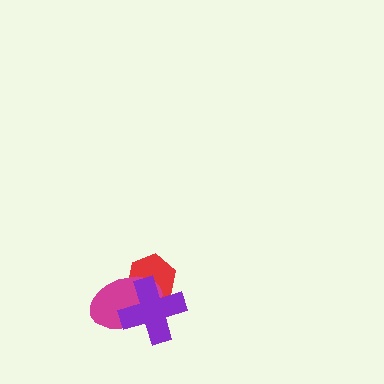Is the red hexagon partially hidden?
Yes, it is partially covered by another shape.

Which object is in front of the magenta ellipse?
The purple cross is in front of the magenta ellipse.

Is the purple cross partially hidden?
No, no other shape covers it.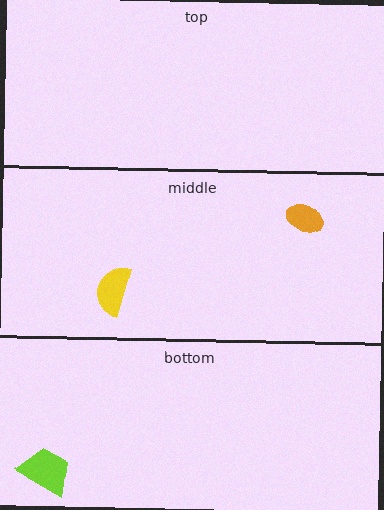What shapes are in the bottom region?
The lime trapezoid.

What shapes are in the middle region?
The orange ellipse, the yellow semicircle.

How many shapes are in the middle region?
2.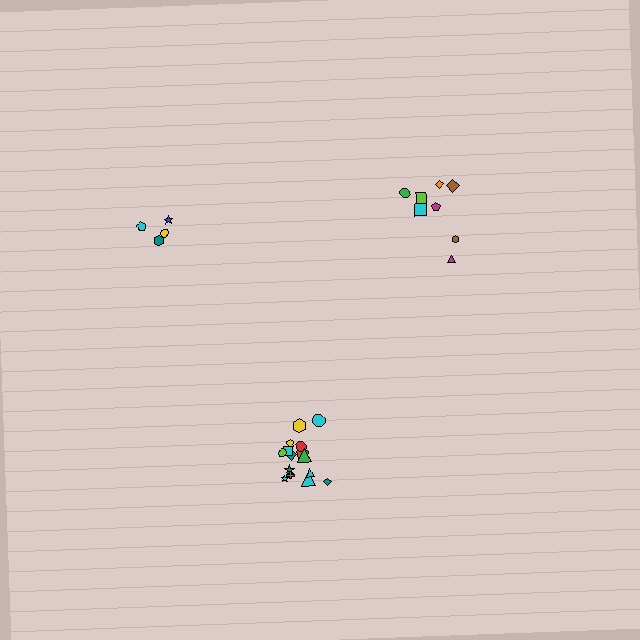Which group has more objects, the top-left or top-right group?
The top-right group.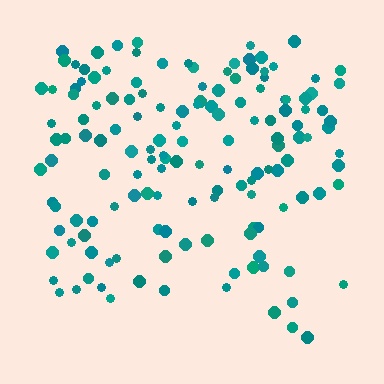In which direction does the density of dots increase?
From bottom to top, with the top side densest.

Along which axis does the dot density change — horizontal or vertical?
Vertical.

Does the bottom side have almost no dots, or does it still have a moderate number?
Still a moderate number, just noticeably fewer than the top.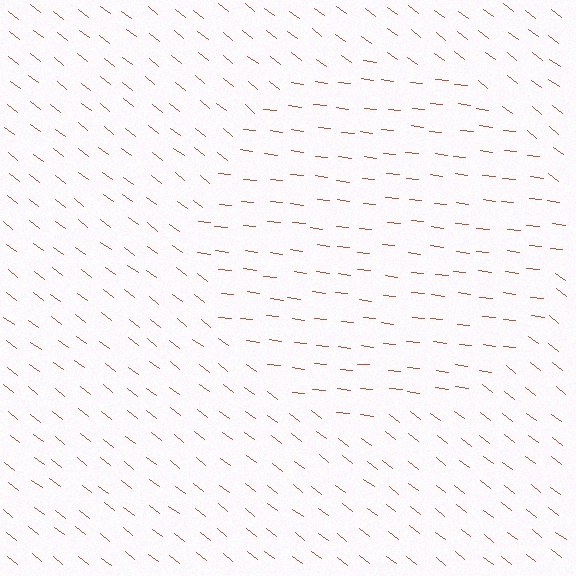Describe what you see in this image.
The image is filled with small brown line segments. A circle region in the image has lines oriented differently from the surrounding lines, creating a visible texture boundary.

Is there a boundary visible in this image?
Yes, there is a texture boundary formed by a change in line orientation.